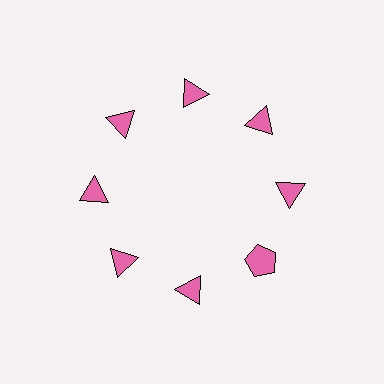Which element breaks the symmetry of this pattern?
The pink pentagon at roughly the 4 o'clock position breaks the symmetry. All other shapes are pink triangles.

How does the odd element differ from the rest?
It has a different shape: pentagon instead of triangle.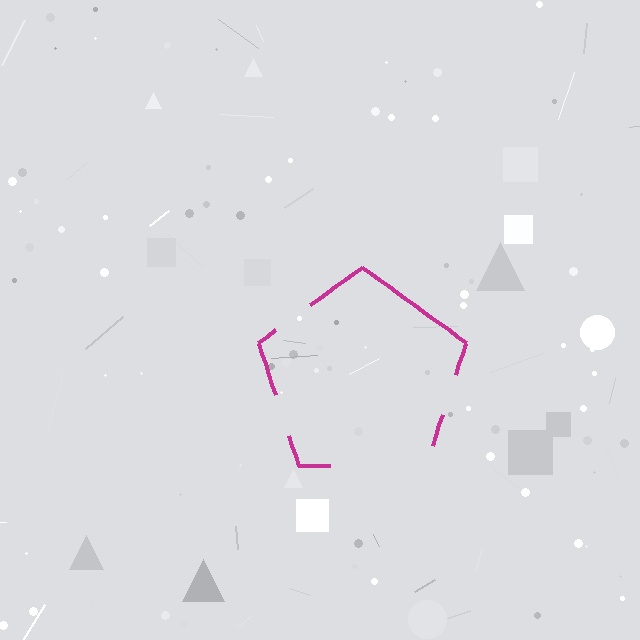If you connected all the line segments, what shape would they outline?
They would outline a pentagon.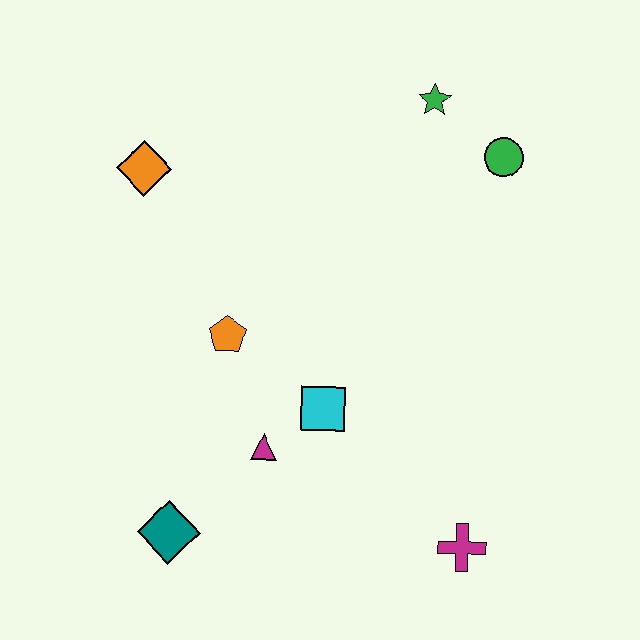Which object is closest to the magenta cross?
The cyan square is closest to the magenta cross.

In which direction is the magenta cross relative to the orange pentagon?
The magenta cross is to the right of the orange pentagon.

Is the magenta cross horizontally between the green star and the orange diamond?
No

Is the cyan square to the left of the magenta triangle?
No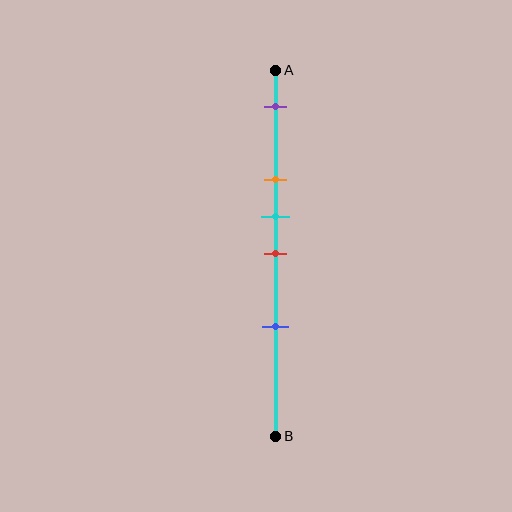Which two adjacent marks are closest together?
The cyan and red marks are the closest adjacent pair.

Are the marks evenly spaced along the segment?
No, the marks are not evenly spaced.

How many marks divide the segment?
There are 5 marks dividing the segment.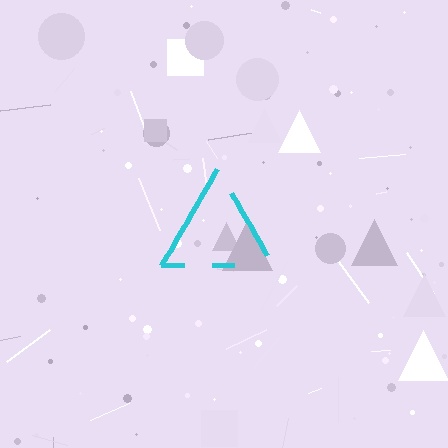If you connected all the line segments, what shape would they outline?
They would outline a triangle.